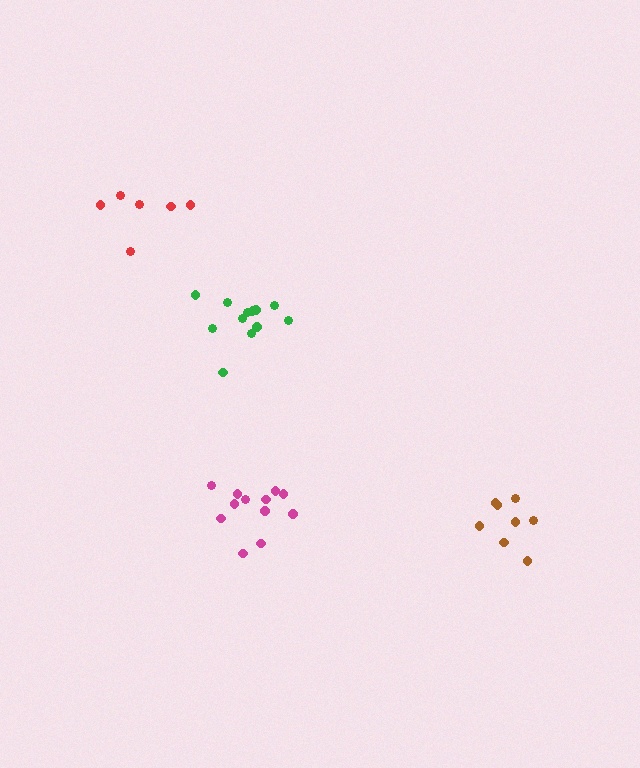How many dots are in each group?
Group 1: 12 dots, Group 2: 12 dots, Group 3: 6 dots, Group 4: 8 dots (38 total).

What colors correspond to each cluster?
The clusters are colored: magenta, green, red, brown.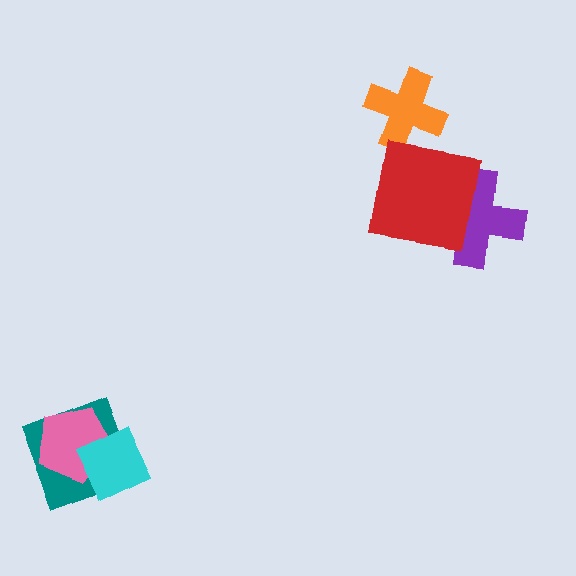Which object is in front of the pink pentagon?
The cyan diamond is in front of the pink pentagon.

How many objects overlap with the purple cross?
1 object overlaps with the purple cross.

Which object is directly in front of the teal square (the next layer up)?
The pink pentagon is directly in front of the teal square.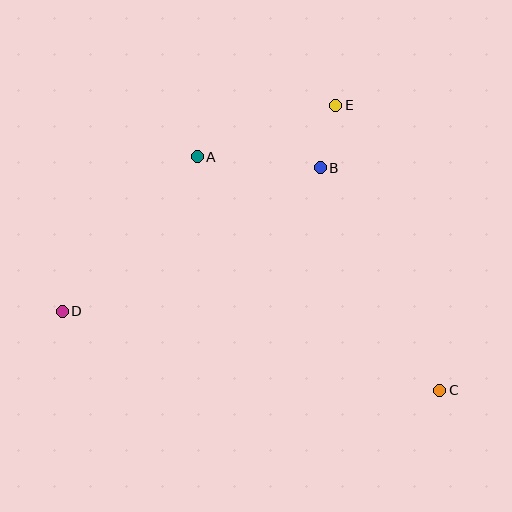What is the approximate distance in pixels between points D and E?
The distance between D and E is approximately 342 pixels.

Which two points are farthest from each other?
Points C and D are farthest from each other.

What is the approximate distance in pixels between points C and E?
The distance between C and E is approximately 303 pixels.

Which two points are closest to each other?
Points B and E are closest to each other.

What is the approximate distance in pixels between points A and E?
The distance between A and E is approximately 148 pixels.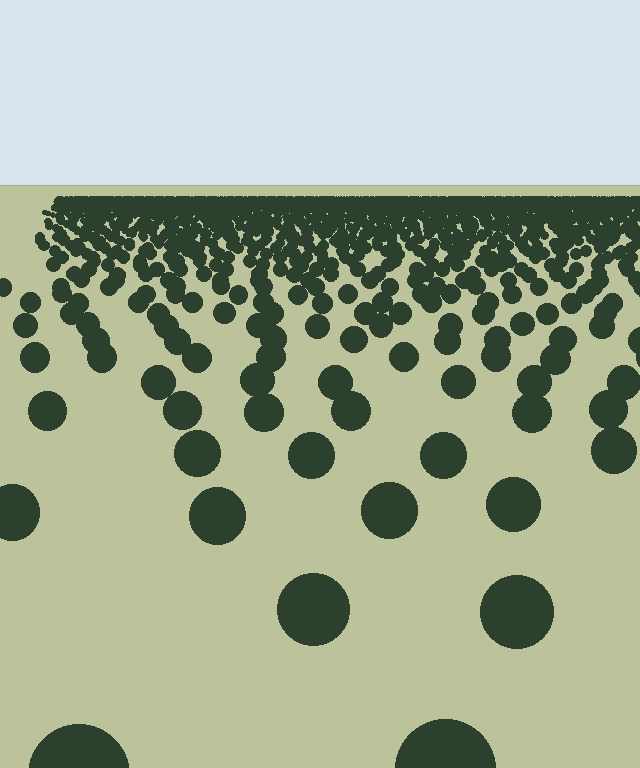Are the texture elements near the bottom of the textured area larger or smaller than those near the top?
Larger. Near the bottom, elements are closer to the viewer and appear at a bigger on-screen size.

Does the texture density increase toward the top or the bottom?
Density increases toward the top.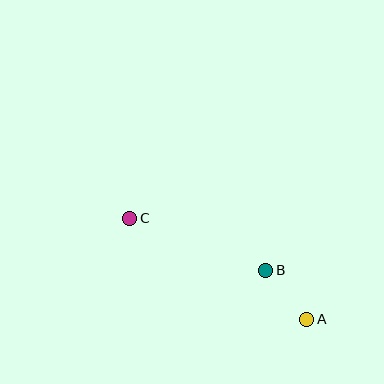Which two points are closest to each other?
Points A and B are closest to each other.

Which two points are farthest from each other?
Points A and C are farthest from each other.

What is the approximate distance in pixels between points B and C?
The distance between B and C is approximately 145 pixels.